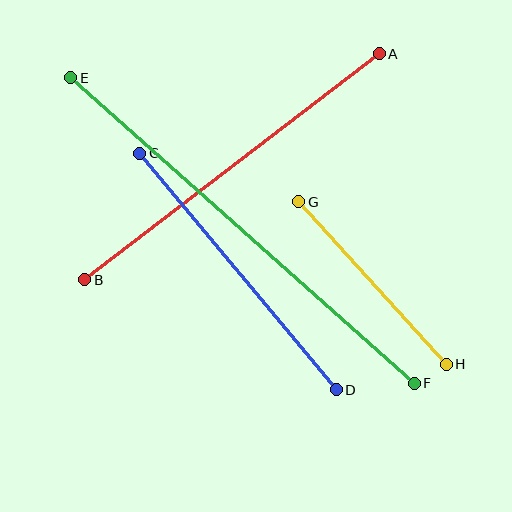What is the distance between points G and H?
The distance is approximately 220 pixels.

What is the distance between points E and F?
The distance is approximately 460 pixels.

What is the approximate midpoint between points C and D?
The midpoint is at approximately (238, 272) pixels.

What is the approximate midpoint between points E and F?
The midpoint is at approximately (242, 230) pixels.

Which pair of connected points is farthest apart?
Points E and F are farthest apart.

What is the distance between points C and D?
The distance is approximately 308 pixels.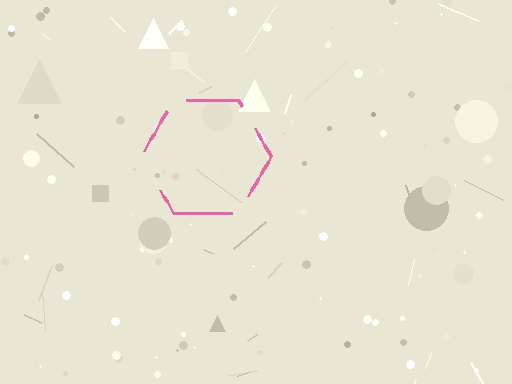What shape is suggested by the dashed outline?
The dashed outline suggests a hexagon.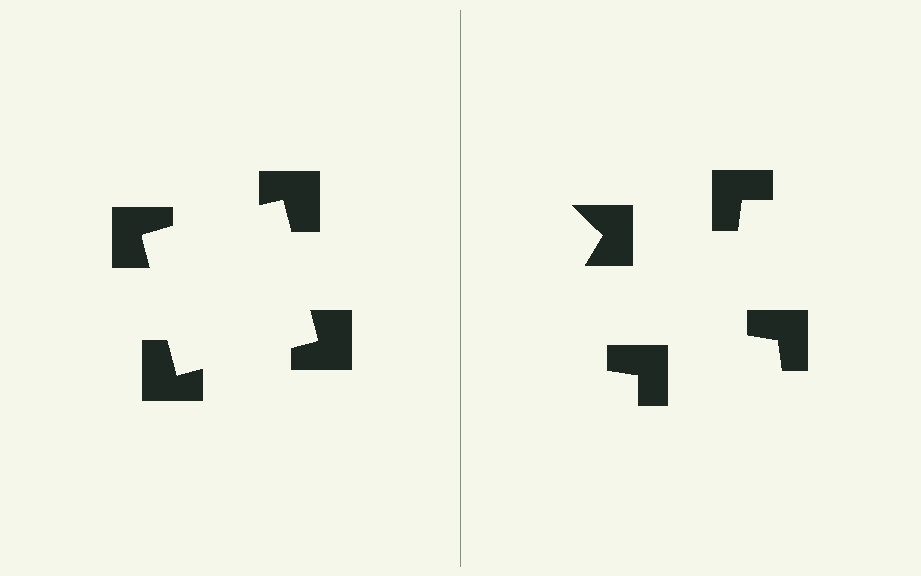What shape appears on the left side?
An illusory square.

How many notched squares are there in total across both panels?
8 — 4 on each side.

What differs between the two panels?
The notched squares are positioned identically on both sides; only the wedge orientations differ. On the left they align to a square; on the right they are misaligned.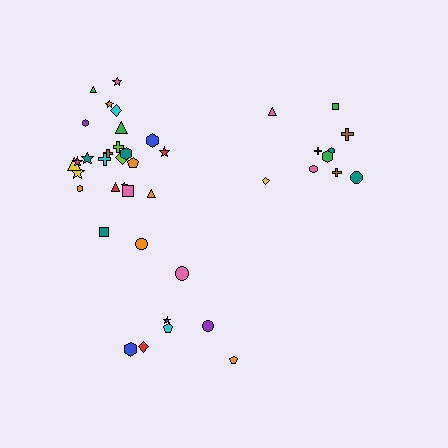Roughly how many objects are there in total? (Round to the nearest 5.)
Roughly 40 objects in total.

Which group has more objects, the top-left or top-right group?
The top-left group.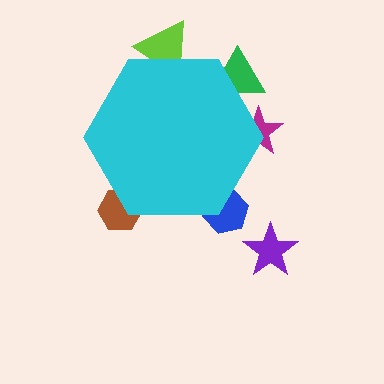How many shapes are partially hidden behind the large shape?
5 shapes are partially hidden.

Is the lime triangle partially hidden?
Yes, the lime triangle is partially hidden behind the cyan hexagon.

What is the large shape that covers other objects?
A cyan hexagon.